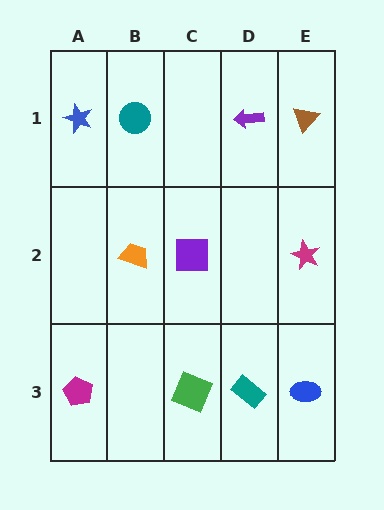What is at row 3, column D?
A teal rectangle.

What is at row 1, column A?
A blue star.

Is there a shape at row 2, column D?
No, that cell is empty.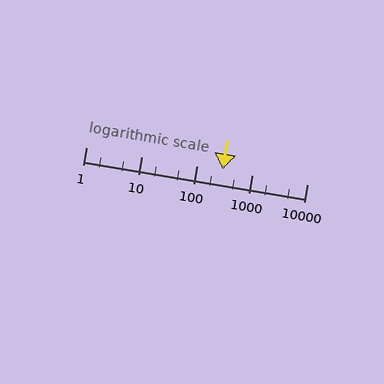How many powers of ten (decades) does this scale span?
The scale spans 4 decades, from 1 to 10000.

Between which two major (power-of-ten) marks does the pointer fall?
The pointer is between 100 and 1000.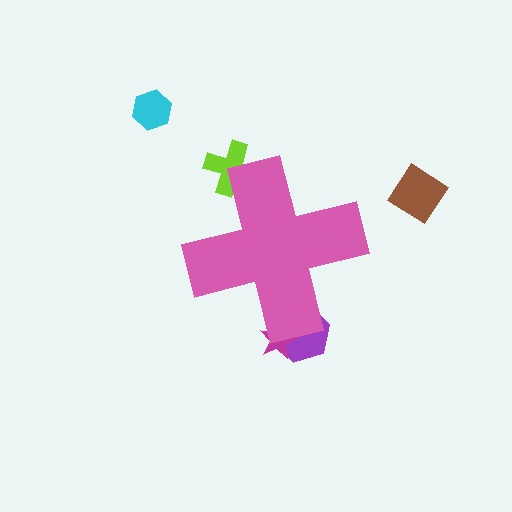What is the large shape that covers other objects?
A pink cross.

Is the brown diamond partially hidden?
No, the brown diamond is fully visible.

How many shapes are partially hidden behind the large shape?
3 shapes are partially hidden.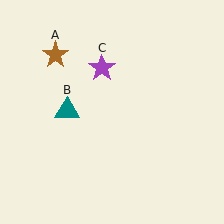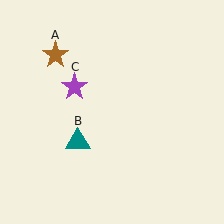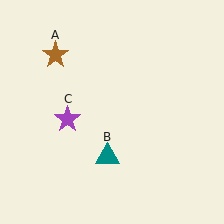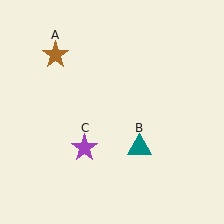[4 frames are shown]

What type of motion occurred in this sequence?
The teal triangle (object B), purple star (object C) rotated counterclockwise around the center of the scene.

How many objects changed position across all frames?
2 objects changed position: teal triangle (object B), purple star (object C).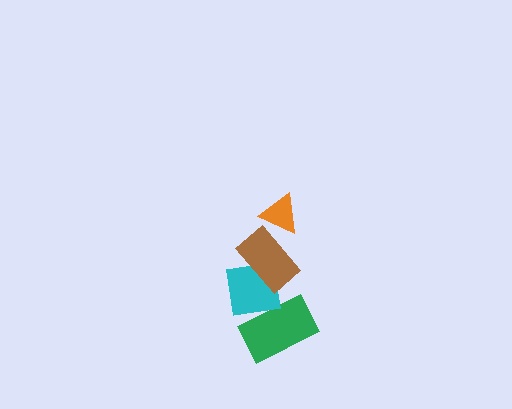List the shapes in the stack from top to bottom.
From top to bottom: the orange triangle, the brown rectangle, the cyan square, the green rectangle.